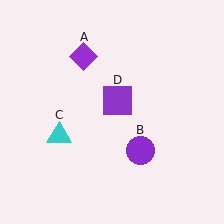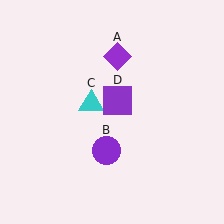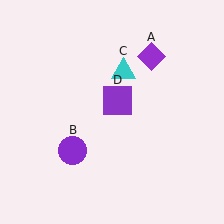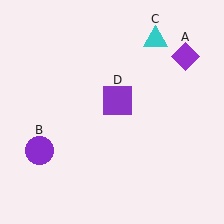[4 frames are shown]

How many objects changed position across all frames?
3 objects changed position: purple diamond (object A), purple circle (object B), cyan triangle (object C).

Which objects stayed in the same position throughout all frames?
Purple square (object D) remained stationary.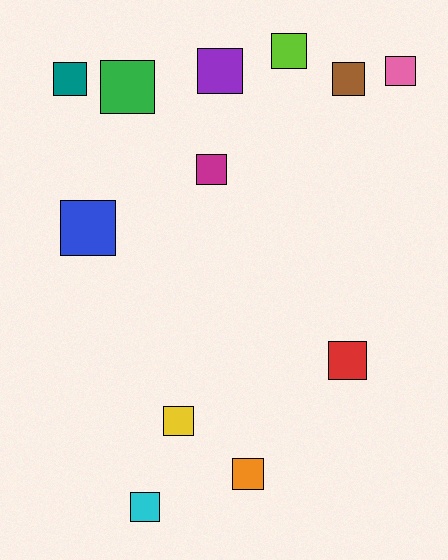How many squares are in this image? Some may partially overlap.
There are 12 squares.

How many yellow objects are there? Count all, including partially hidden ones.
There is 1 yellow object.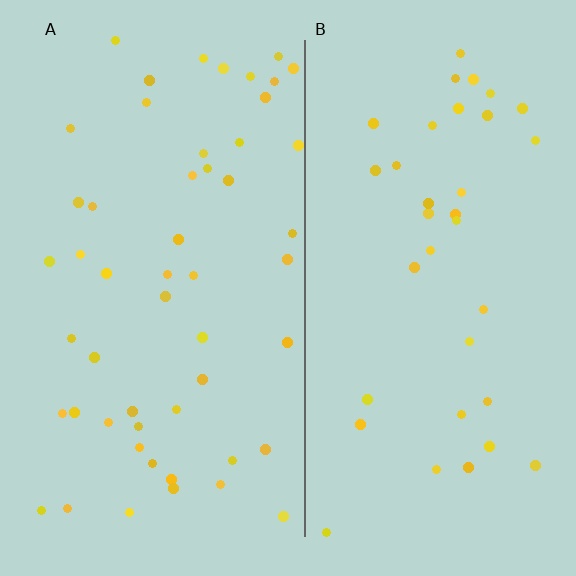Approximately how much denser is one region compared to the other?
Approximately 1.5× — region A over region B.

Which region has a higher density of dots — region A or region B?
A (the left).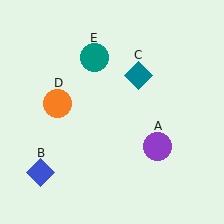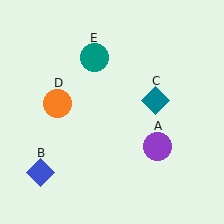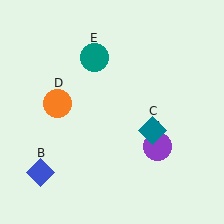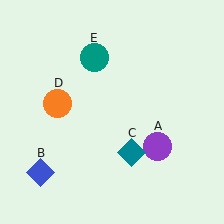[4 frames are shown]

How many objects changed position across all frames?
1 object changed position: teal diamond (object C).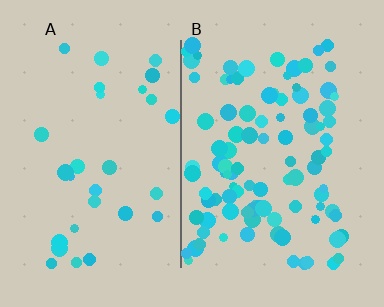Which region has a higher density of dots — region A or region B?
B (the right).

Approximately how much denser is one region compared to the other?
Approximately 3.3× — region B over region A.